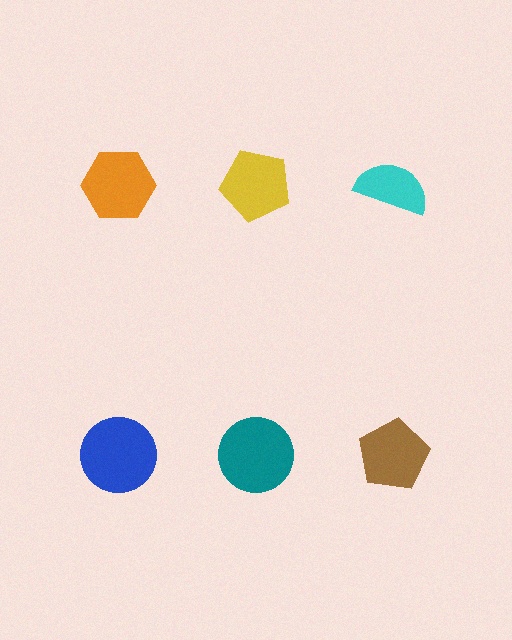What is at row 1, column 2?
A yellow pentagon.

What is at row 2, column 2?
A teal circle.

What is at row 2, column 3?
A brown pentagon.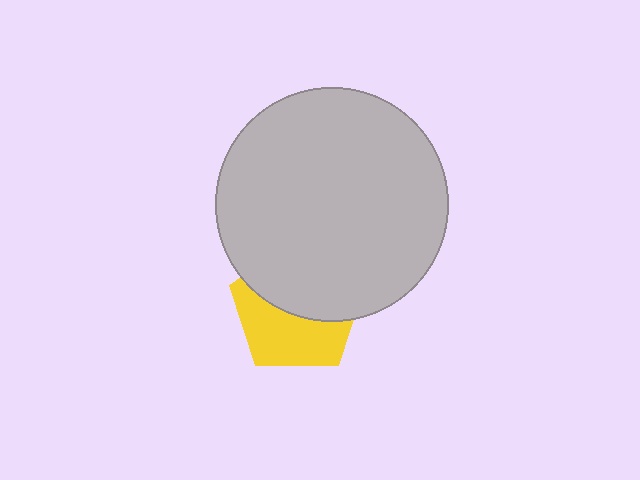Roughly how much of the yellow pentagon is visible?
About half of it is visible (roughly 47%).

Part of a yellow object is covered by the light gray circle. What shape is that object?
It is a pentagon.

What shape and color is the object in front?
The object in front is a light gray circle.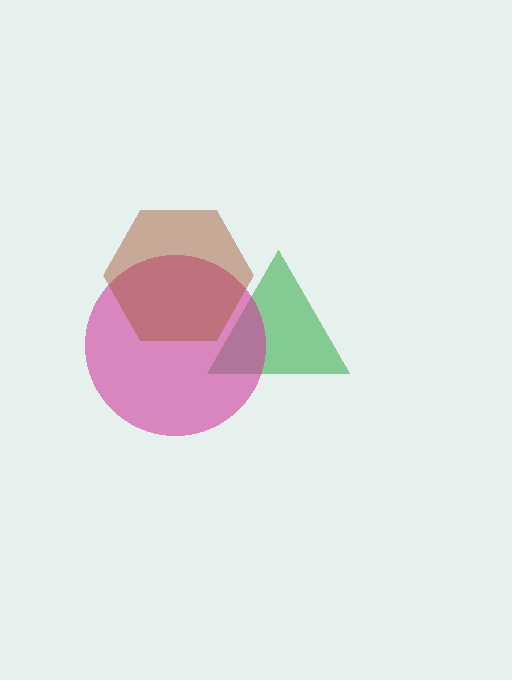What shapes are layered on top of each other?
The layered shapes are: a green triangle, a magenta circle, a brown hexagon.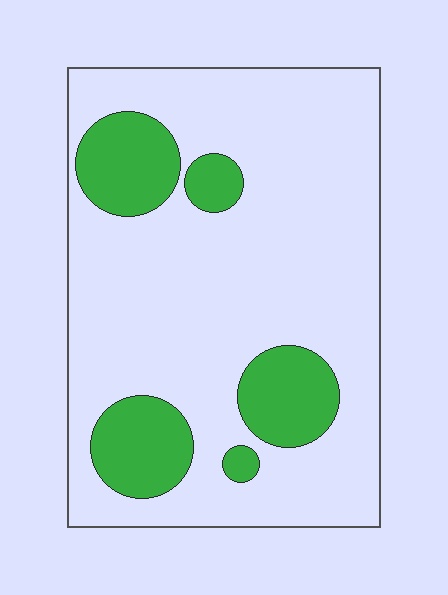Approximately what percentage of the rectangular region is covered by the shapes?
Approximately 20%.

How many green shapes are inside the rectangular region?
5.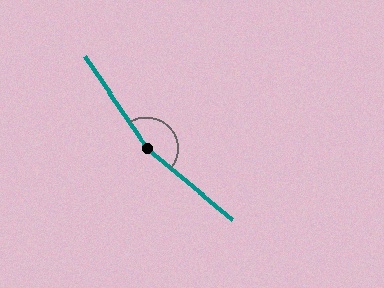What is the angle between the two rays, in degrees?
Approximately 164 degrees.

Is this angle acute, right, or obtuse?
It is obtuse.